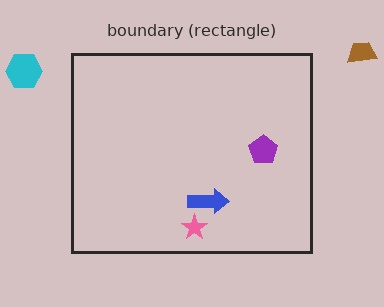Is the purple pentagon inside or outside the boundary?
Inside.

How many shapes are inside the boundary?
3 inside, 2 outside.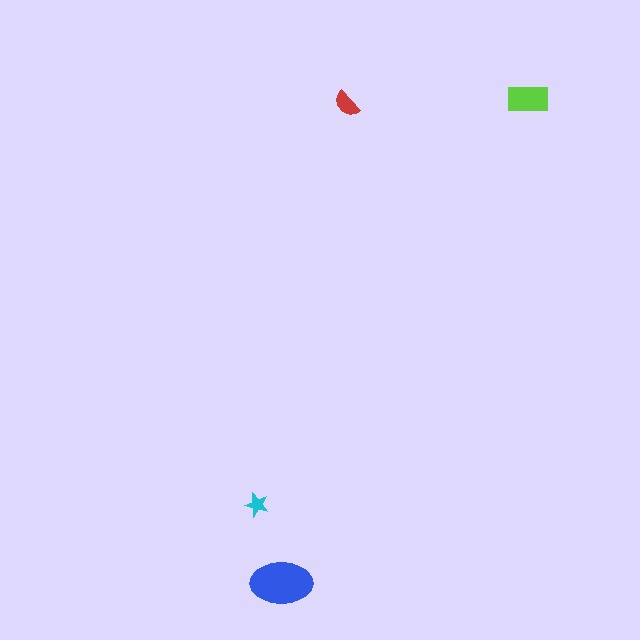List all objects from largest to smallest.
The blue ellipse, the lime rectangle, the red semicircle, the cyan star.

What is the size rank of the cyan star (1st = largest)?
4th.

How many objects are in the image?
There are 4 objects in the image.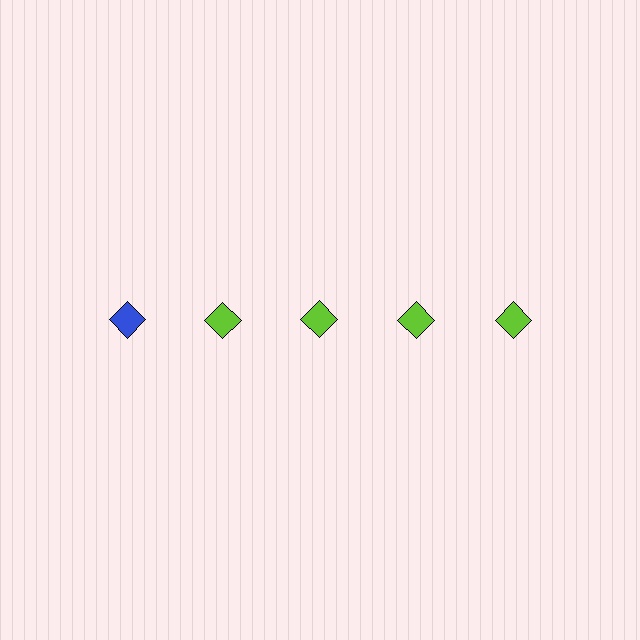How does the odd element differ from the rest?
It has a different color: blue instead of lime.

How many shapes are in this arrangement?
There are 5 shapes arranged in a grid pattern.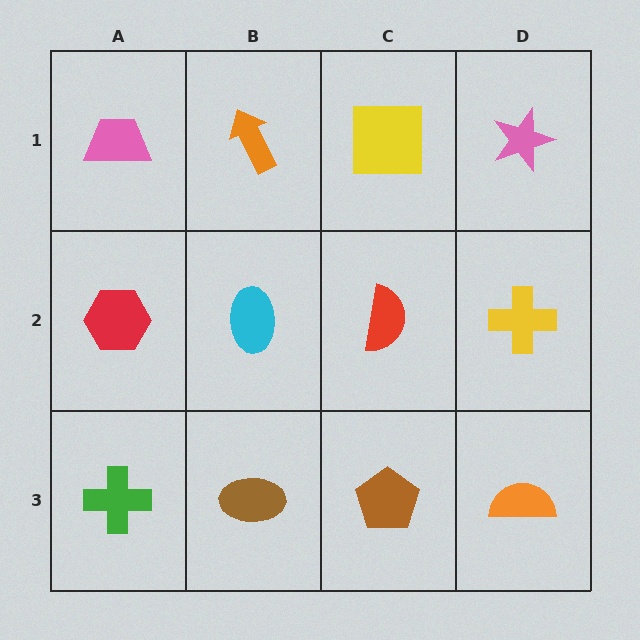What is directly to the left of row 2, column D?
A red semicircle.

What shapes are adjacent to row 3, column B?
A cyan ellipse (row 2, column B), a green cross (row 3, column A), a brown pentagon (row 3, column C).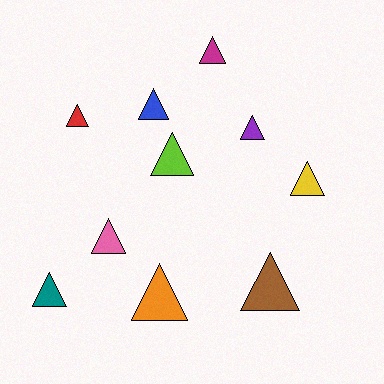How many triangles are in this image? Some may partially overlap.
There are 10 triangles.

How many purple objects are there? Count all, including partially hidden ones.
There is 1 purple object.